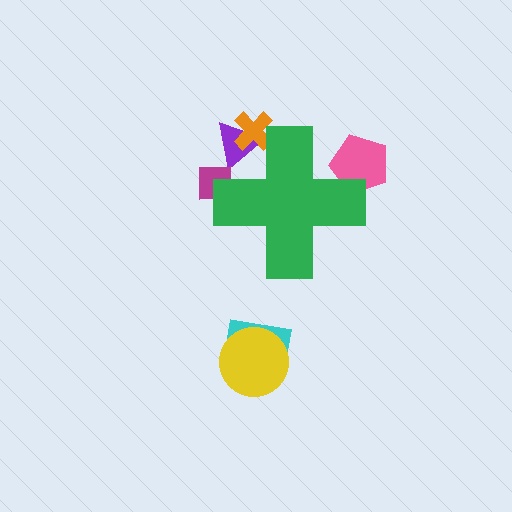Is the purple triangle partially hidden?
Yes, the purple triangle is partially hidden behind the green cross.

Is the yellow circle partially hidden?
No, the yellow circle is fully visible.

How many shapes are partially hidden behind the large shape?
4 shapes are partially hidden.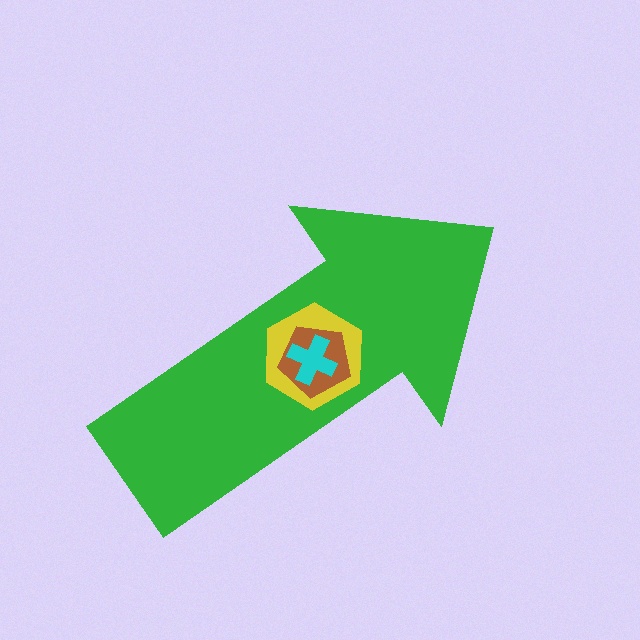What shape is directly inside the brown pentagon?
The cyan cross.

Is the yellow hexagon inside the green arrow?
Yes.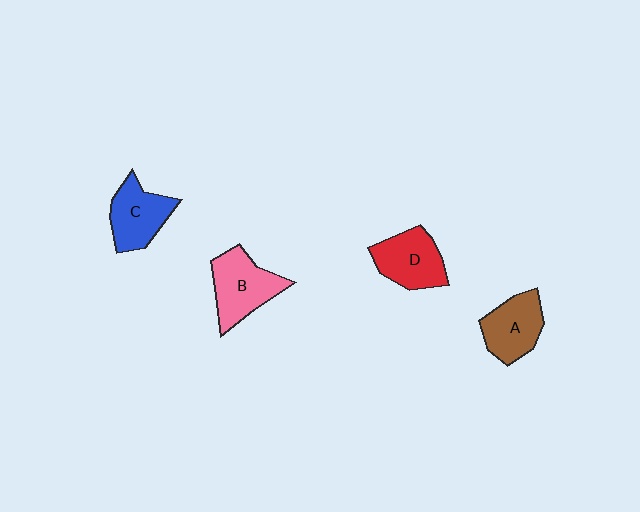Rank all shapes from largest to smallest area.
From largest to smallest: B (pink), D (red), A (brown), C (blue).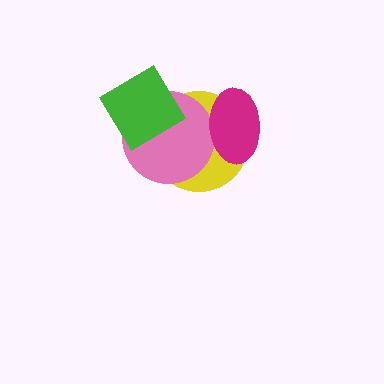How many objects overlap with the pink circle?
3 objects overlap with the pink circle.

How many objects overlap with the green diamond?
2 objects overlap with the green diamond.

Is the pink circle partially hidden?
Yes, it is partially covered by another shape.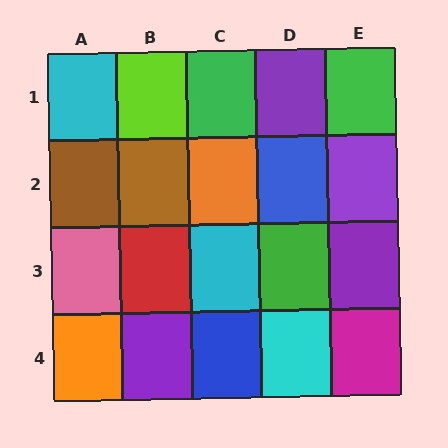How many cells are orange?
2 cells are orange.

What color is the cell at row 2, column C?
Orange.